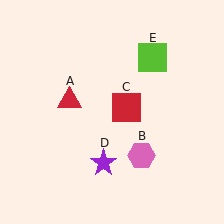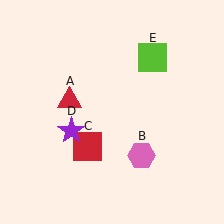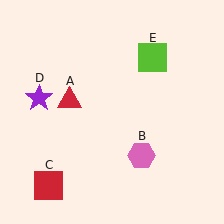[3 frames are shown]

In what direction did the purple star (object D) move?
The purple star (object D) moved up and to the left.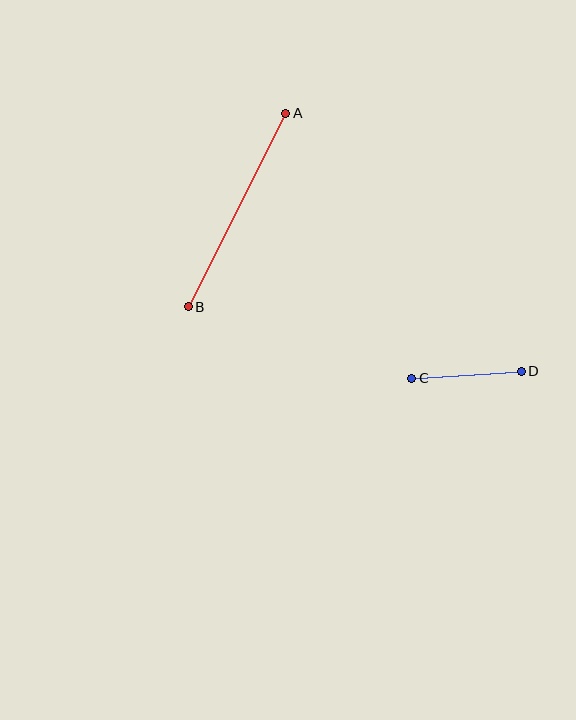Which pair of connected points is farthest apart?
Points A and B are farthest apart.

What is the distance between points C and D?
The distance is approximately 110 pixels.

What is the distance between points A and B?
The distance is approximately 217 pixels.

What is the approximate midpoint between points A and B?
The midpoint is at approximately (237, 210) pixels.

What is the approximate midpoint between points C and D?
The midpoint is at approximately (467, 375) pixels.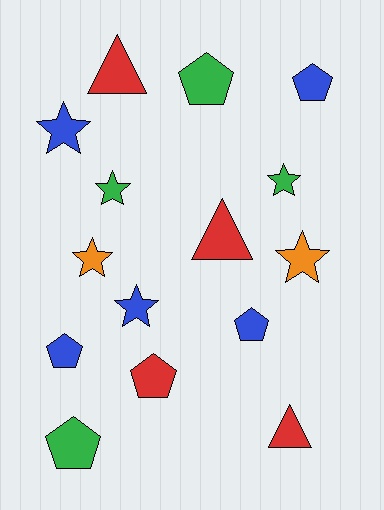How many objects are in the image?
There are 15 objects.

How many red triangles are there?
There are 3 red triangles.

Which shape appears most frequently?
Star, with 6 objects.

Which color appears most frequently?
Blue, with 5 objects.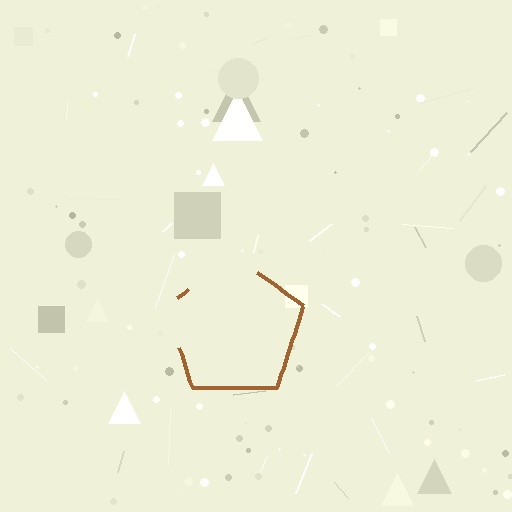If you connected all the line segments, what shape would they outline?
They would outline a pentagon.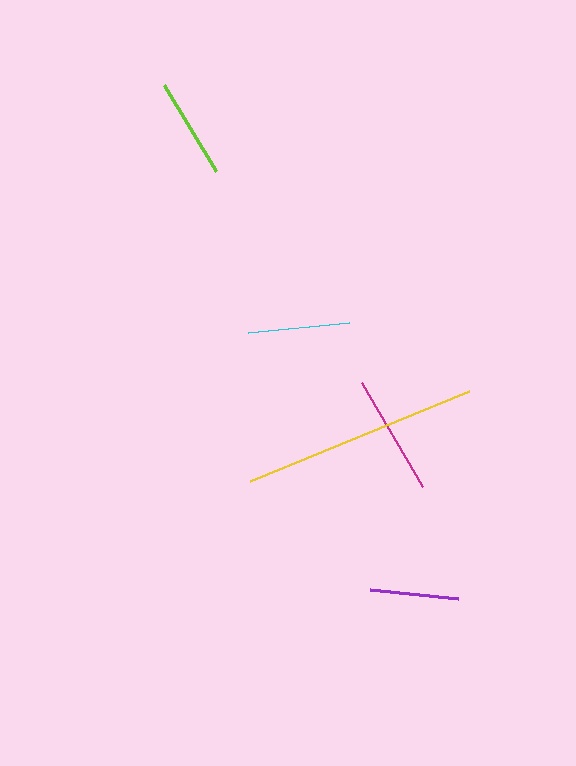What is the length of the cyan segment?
The cyan segment is approximately 101 pixels long.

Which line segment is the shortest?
The purple line is the shortest at approximately 88 pixels.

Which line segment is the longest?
The yellow line is the longest at approximately 237 pixels.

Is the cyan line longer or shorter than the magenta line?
The magenta line is longer than the cyan line.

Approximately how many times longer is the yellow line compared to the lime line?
The yellow line is approximately 2.4 times the length of the lime line.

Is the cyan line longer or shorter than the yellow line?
The yellow line is longer than the cyan line.